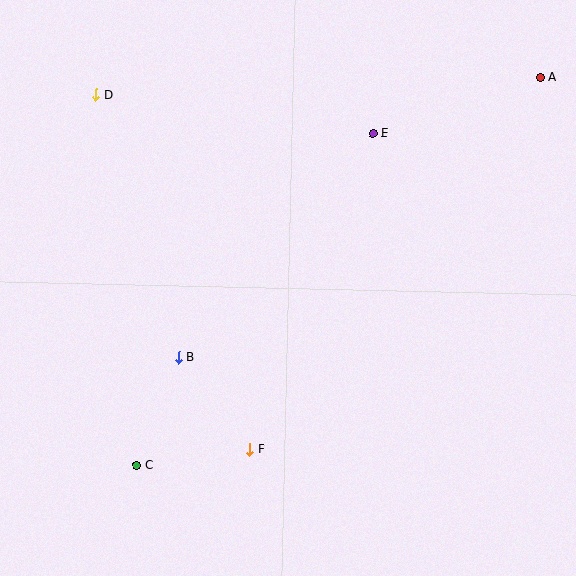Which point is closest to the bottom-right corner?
Point F is closest to the bottom-right corner.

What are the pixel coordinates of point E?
Point E is at (373, 133).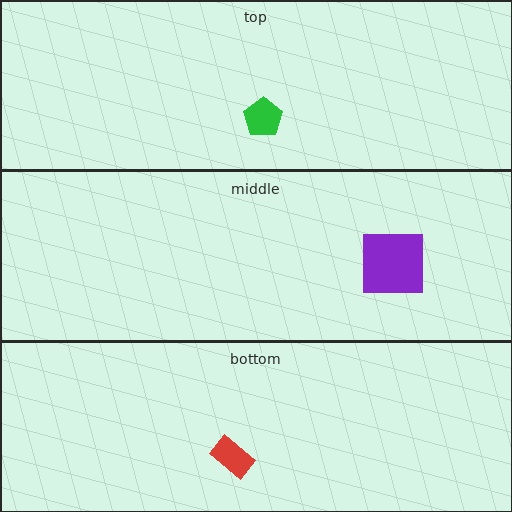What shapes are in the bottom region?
The red rectangle.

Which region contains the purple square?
The middle region.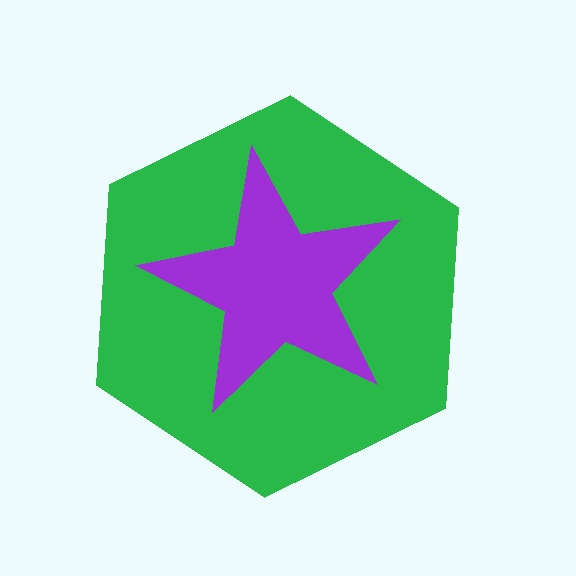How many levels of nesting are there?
2.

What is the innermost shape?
The purple star.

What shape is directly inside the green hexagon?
The purple star.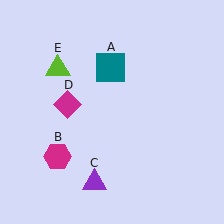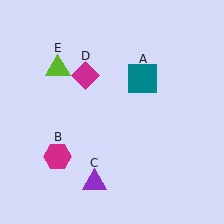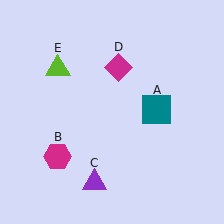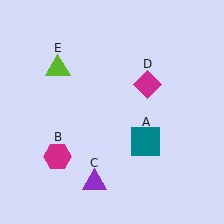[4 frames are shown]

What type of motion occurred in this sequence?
The teal square (object A), magenta diamond (object D) rotated clockwise around the center of the scene.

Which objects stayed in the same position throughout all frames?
Magenta hexagon (object B) and purple triangle (object C) and lime triangle (object E) remained stationary.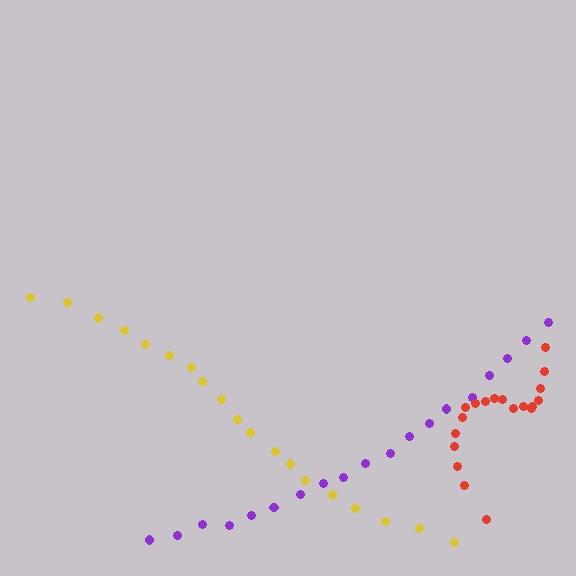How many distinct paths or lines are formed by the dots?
There are 3 distinct paths.